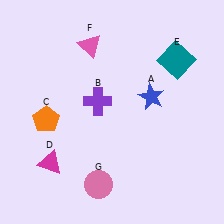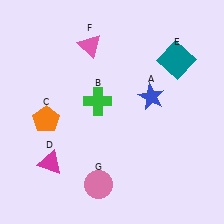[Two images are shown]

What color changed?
The cross (B) changed from purple in Image 1 to green in Image 2.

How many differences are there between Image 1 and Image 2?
There is 1 difference between the two images.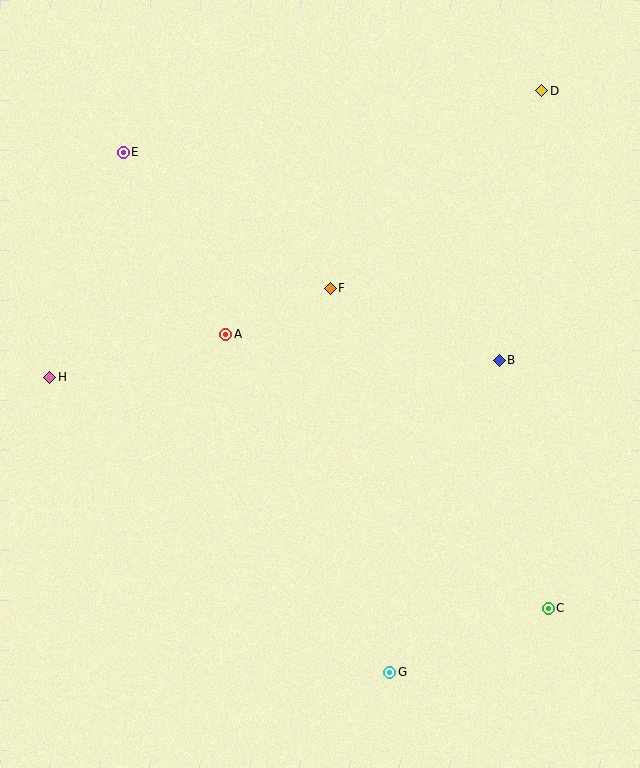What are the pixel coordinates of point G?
Point G is at (389, 672).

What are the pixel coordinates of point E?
Point E is at (124, 152).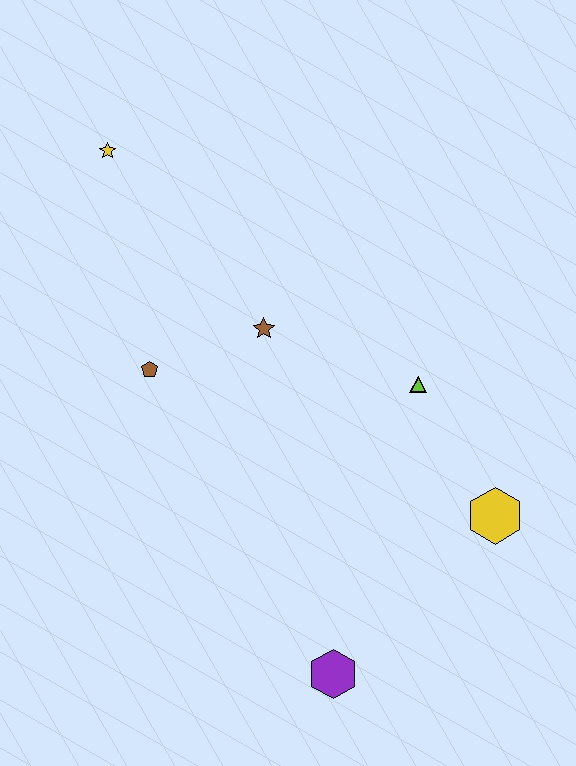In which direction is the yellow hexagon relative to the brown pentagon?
The yellow hexagon is to the right of the brown pentagon.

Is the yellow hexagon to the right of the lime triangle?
Yes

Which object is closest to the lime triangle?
The yellow hexagon is closest to the lime triangle.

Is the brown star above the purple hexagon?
Yes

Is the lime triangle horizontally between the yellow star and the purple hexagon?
No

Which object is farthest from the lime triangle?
The yellow star is farthest from the lime triangle.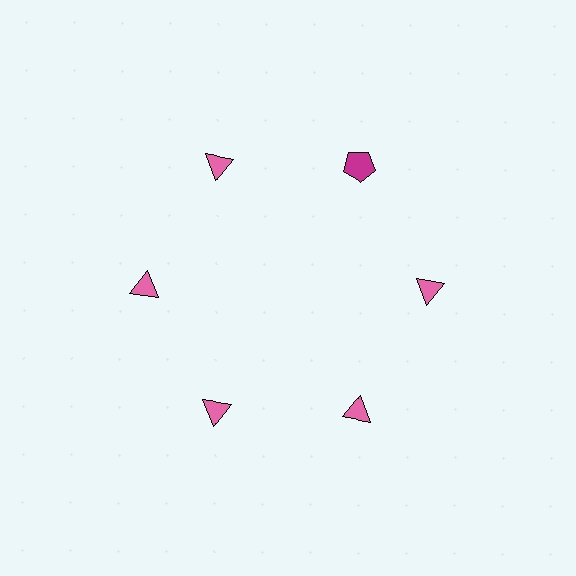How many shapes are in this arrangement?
There are 6 shapes arranged in a ring pattern.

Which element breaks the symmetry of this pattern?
The magenta pentagon at roughly the 1 o'clock position breaks the symmetry. All other shapes are pink triangles.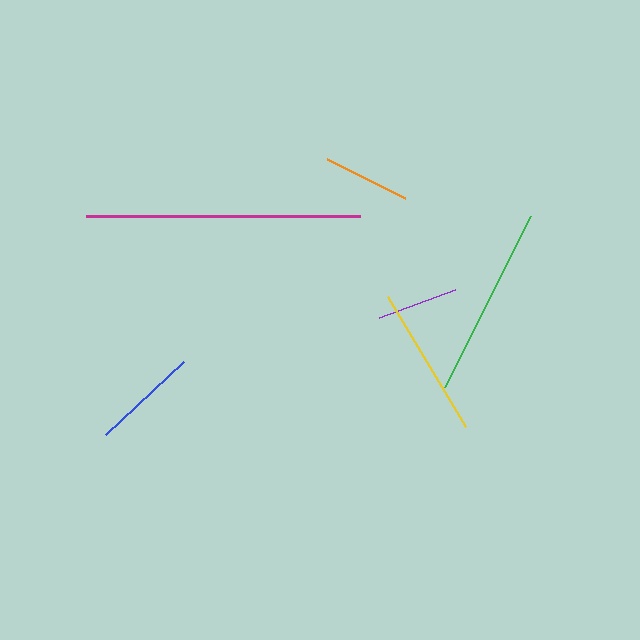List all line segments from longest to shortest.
From longest to shortest: magenta, green, yellow, blue, orange, purple.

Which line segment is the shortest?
The purple line is the shortest at approximately 81 pixels.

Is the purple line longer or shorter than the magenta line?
The magenta line is longer than the purple line.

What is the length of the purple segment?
The purple segment is approximately 81 pixels long.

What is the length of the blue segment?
The blue segment is approximately 106 pixels long.